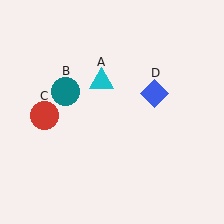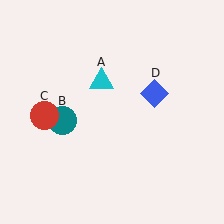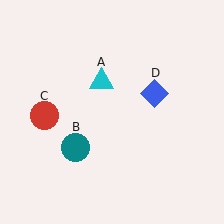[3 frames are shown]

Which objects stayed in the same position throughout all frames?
Cyan triangle (object A) and red circle (object C) and blue diamond (object D) remained stationary.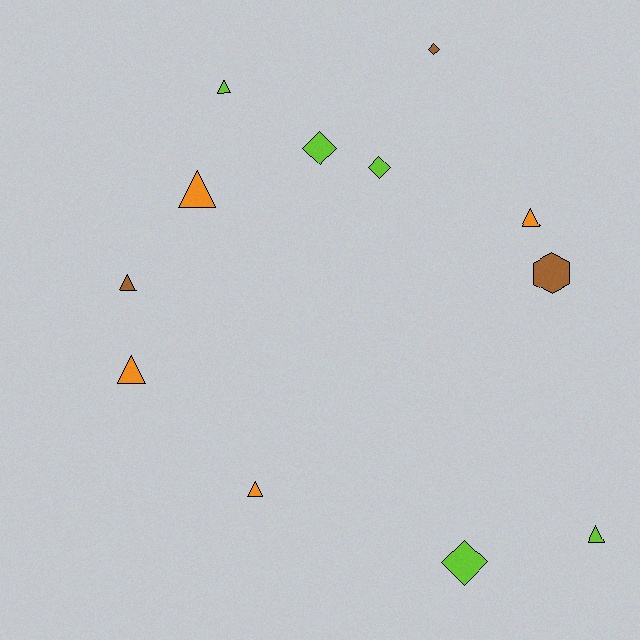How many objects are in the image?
There are 12 objects.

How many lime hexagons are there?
There are no lime hexagons.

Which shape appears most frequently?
Triangle, with 7 objects.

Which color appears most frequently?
Lime, with 5 objects.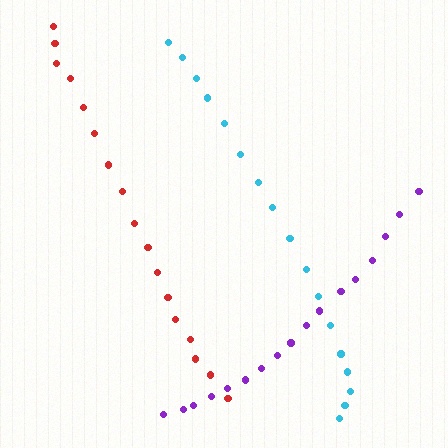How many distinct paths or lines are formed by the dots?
There are 3 distinct paths.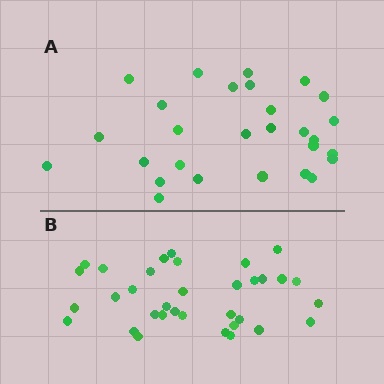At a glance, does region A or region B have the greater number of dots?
Region B (the bottom region) has more dots.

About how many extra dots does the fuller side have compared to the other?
Region B has about 6 more dots than region A.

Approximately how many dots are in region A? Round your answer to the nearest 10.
About 30 dots. (The exact count is 28, which rounds to 30.)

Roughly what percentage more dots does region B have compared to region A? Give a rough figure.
About 20% more.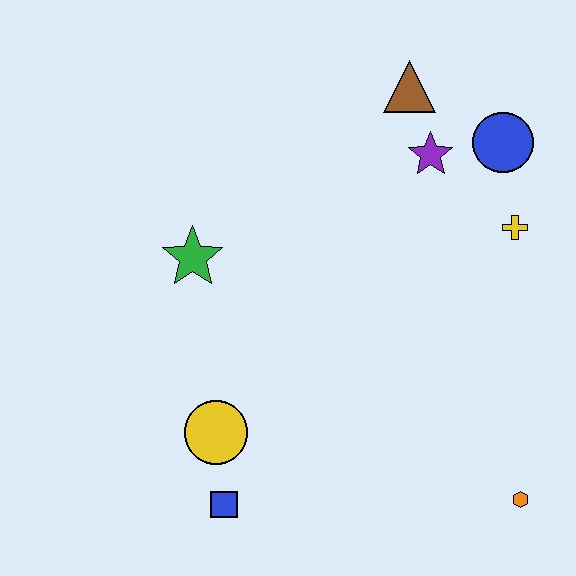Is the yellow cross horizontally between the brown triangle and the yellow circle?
No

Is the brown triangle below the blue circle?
No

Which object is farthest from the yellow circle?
The blue circle is farthest from the yellow circle.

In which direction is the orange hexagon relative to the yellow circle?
The orange hexagon is to the right of the yellow circle.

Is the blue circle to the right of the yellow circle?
Yes